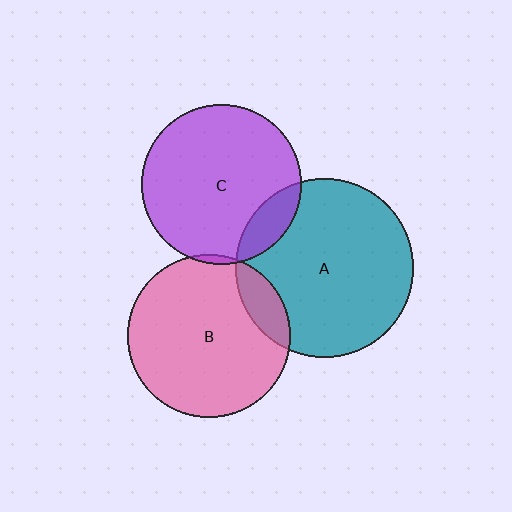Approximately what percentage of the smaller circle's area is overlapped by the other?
Approximately 5%.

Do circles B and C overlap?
Yes.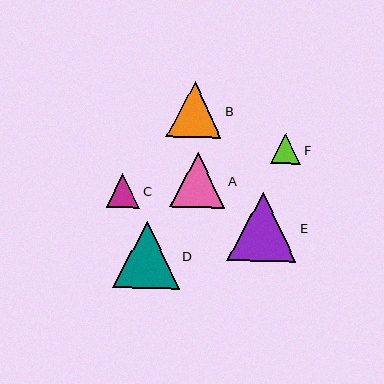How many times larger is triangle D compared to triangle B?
Triangle D is approximately 1.2 times the size of triangle B.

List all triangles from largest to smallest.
From largest to smallest: E, D, B, A, C, F.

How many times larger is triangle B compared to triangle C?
Triangle B is approximately 1.7 times the size of triangle C.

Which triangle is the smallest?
Triangle F is the smallest with a size of approximately 31 pixels.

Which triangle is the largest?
Triangle E is the largest with a size of approximately 69 pixels.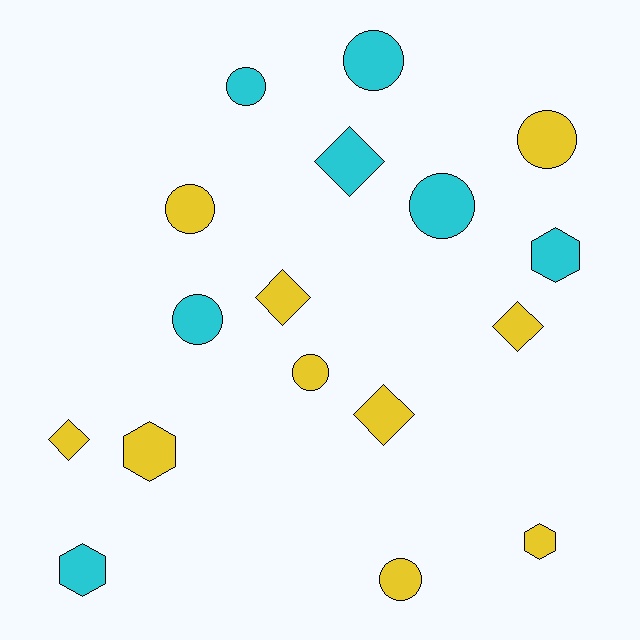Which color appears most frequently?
Yellow, with 10 objects.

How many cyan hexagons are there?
There are 2 cyan hexagons.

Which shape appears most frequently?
Circle, with 8 objects.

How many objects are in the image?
There are 17 objects.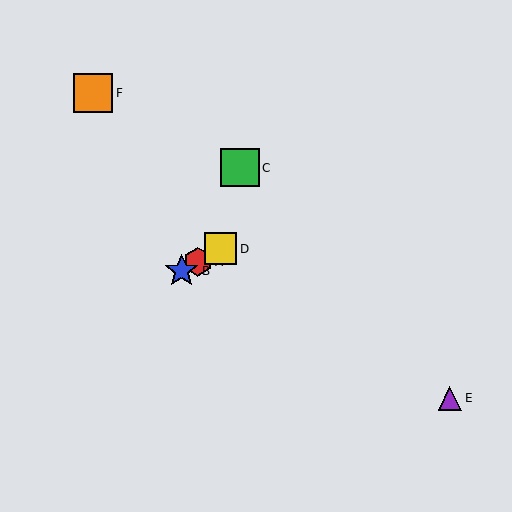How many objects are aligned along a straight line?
3 objects (A, B, D) are aligned along a straight line.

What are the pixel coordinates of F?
Object F is at (93, 93).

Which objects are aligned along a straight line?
Objects A, B, D are aligned along a straight line.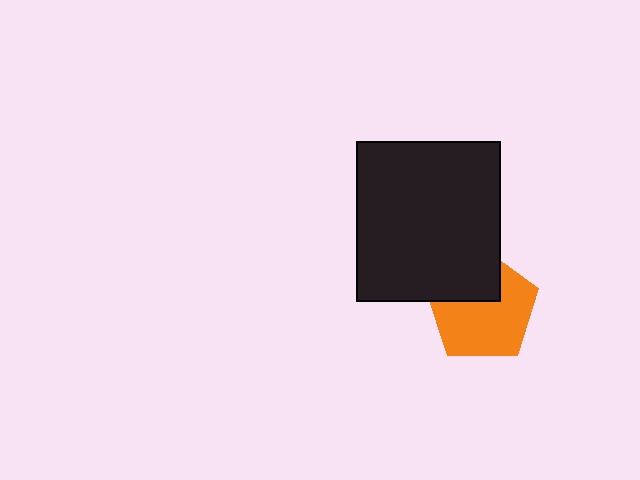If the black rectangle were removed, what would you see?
You would see the complete orange pentagon.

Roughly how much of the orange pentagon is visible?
Most of it is visible (roughly 67%).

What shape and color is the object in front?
The object in front is a black rectangle.